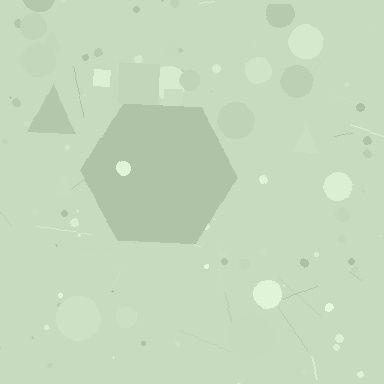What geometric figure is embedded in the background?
A hexagon is embedded in the background.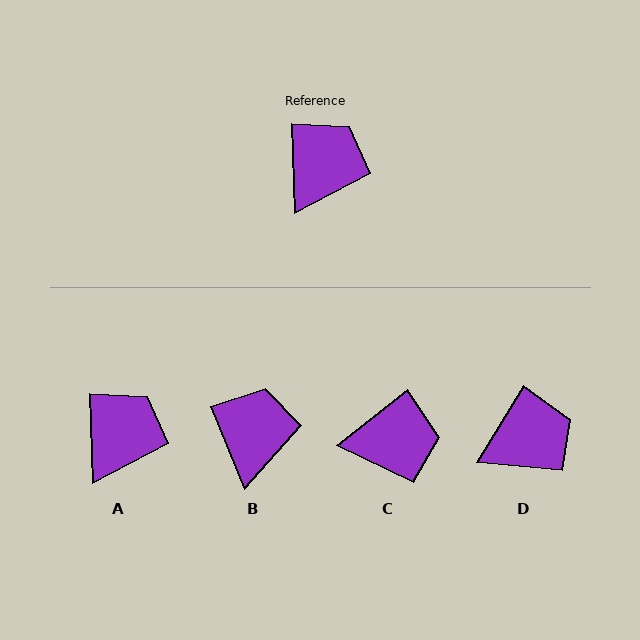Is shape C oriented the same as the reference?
No, it is off by about 54 degrees.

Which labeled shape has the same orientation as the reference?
A.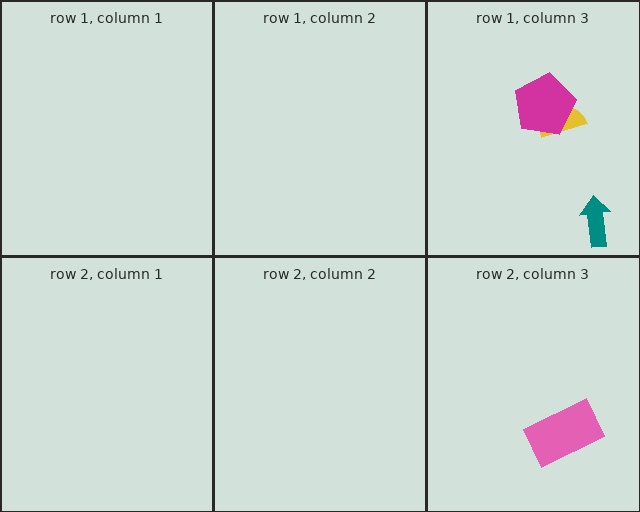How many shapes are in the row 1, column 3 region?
3.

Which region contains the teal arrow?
The row 1, column 3 region.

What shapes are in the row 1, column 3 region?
The yellow semicircle, the magenta pentagon, the teal arrow.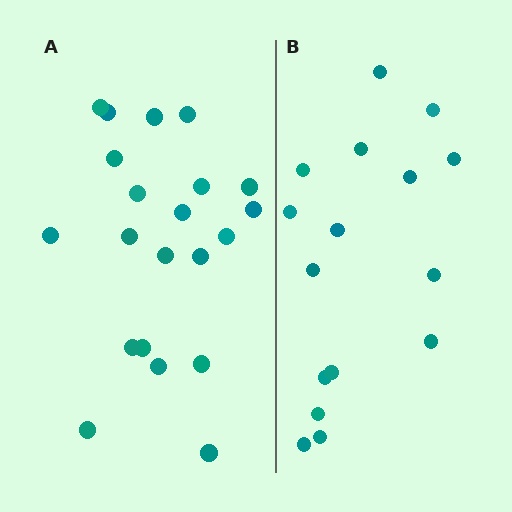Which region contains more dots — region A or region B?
Region A (the left region) has more dots.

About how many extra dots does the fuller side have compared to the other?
Region A has about 5 more dots than region B.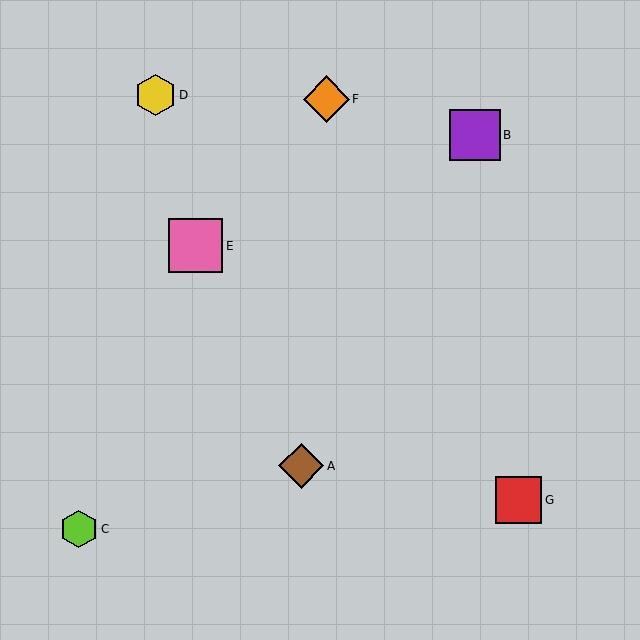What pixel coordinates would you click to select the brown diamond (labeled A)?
Click at (301, 466) to select the brown diamond A.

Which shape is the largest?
The pink square (labeled E) is the largest.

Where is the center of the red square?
The center of the red square is at (519, 500).